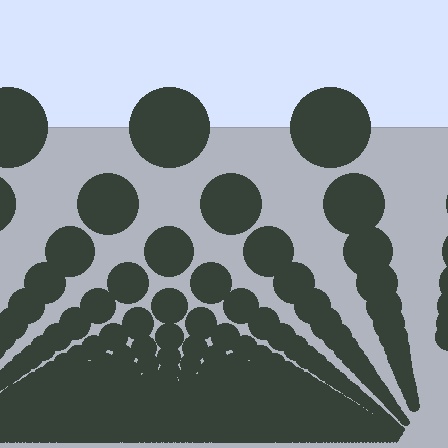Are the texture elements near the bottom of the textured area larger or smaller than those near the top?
Smaller. The gradient is inverted — elements near the bottom are smaller and denser.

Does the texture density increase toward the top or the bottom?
Density increases toward the bottom.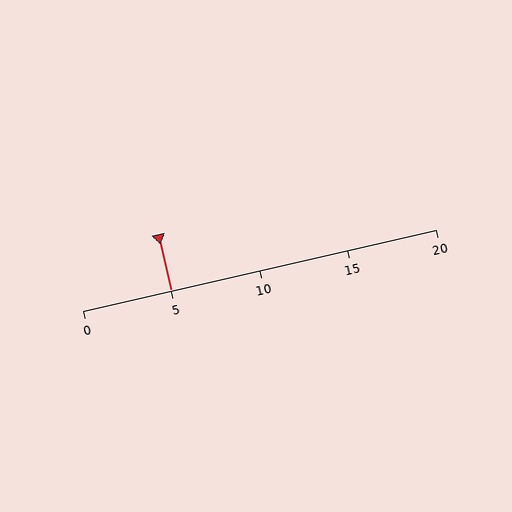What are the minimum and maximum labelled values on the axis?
The axis runs from 0 to 20.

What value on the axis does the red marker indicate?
The marker indicates approximately 5.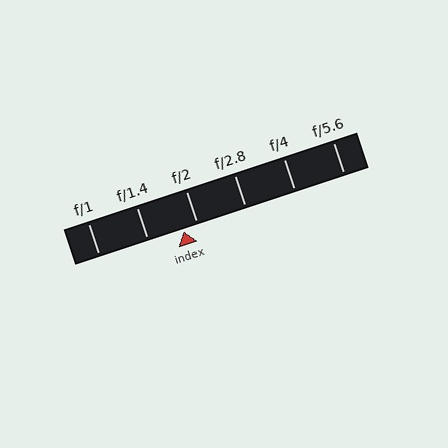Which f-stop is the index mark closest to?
The index mark is closest to f/2.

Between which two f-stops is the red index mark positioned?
The index mark is between f/1.4 and f/2.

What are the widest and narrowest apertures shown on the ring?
The widest aperture shown is f/1 and the narrowest is f/5.6.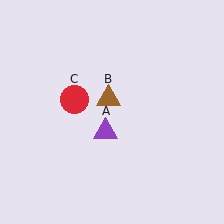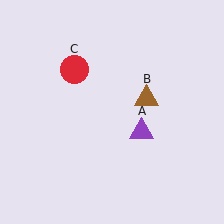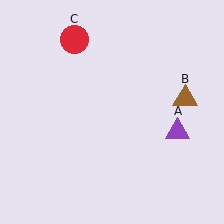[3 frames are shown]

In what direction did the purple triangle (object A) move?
The purple triangle (object A) moved right.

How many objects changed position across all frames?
3 objects changed position: purple triangle (object A), brown triangle (object B), red circle (object C).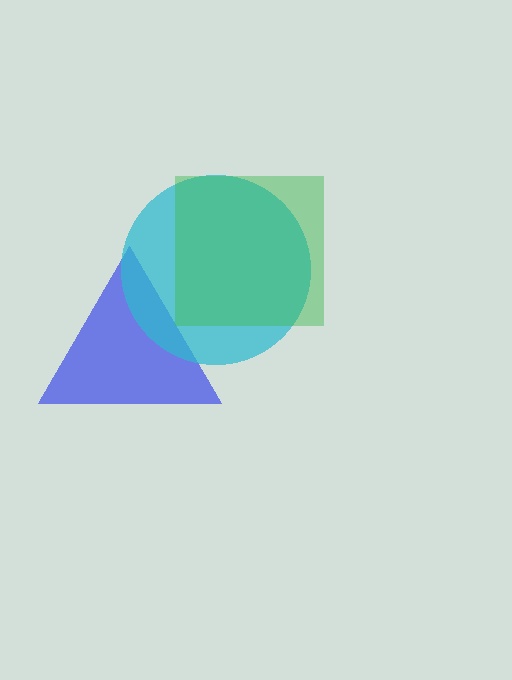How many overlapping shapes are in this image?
There are 3 overlapping shapes in the image.